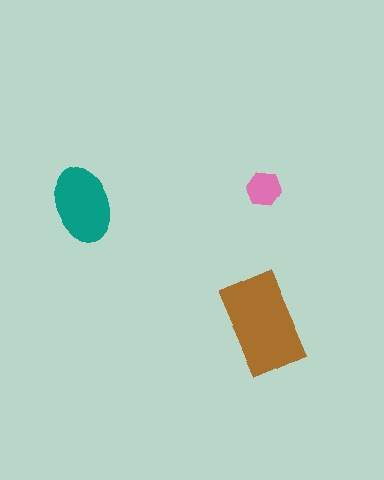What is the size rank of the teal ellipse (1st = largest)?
2nd.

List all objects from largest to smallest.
The brown rectangle, the teal ellipse, the pink hexagon.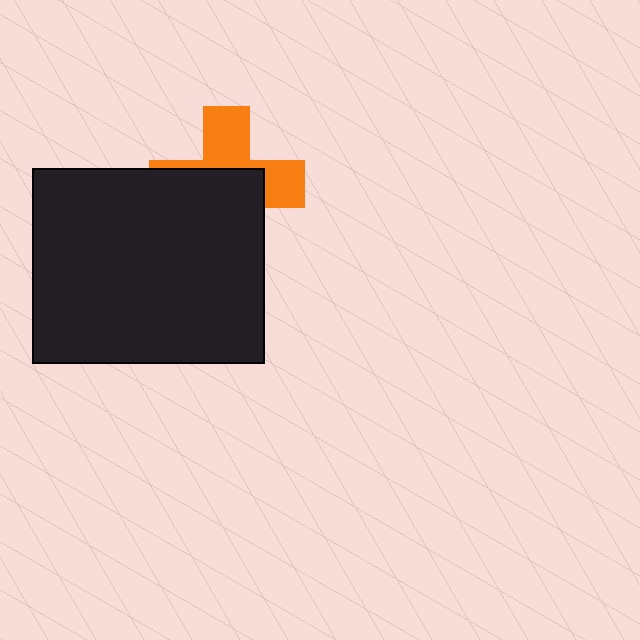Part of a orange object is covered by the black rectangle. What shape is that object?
It is a cross.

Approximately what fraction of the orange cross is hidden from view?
Roughly 57% of the orange cross is hidden behind the black rectangle.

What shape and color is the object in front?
The object in front is a black rectangle.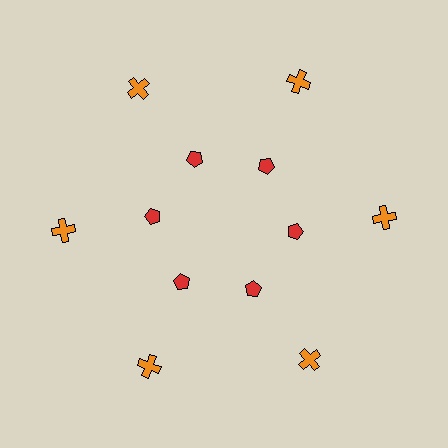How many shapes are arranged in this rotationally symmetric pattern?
There are 12 shapes, arranged in 6 groups of 2.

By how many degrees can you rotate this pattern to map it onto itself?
The pattern maps onto itself every 60 degrees of rotation.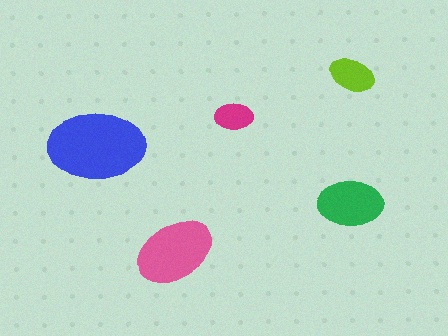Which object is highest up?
The lime ellipse is topmost.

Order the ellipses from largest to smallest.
the blue one, the pink one, the green one, the lime one, the magenta one.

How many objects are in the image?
There are 5 objects in the image.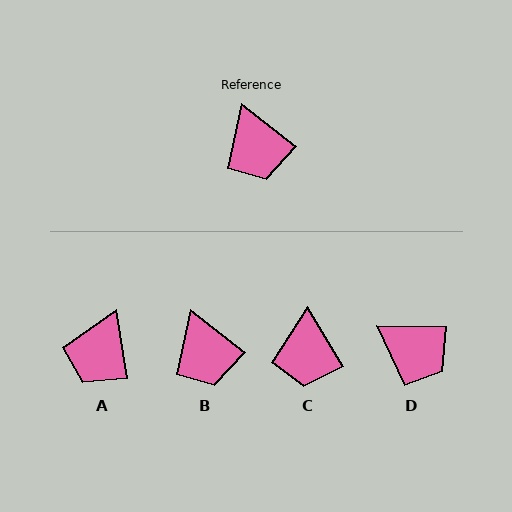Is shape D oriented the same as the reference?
No, it is off by about 37 degrees.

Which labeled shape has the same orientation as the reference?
B.